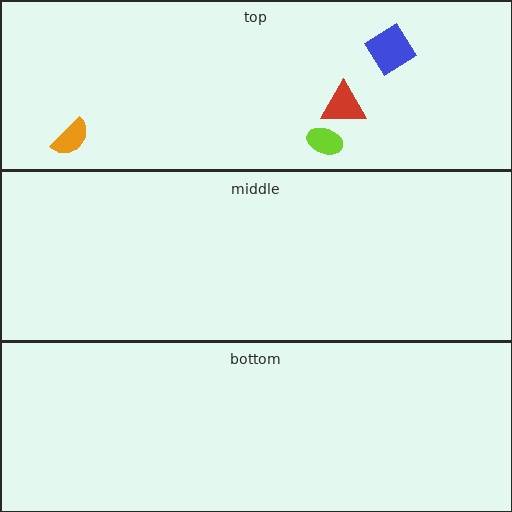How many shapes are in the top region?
4.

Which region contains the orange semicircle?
The top region.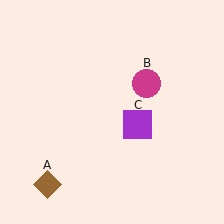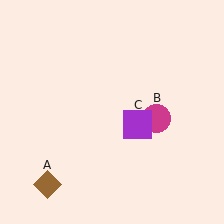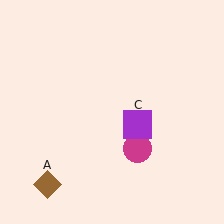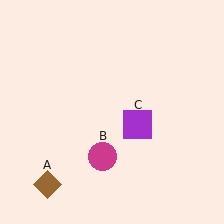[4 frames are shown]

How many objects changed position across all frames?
1 object changed position: magenta circle (object B).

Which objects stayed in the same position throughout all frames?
Brown diamond (object A) and purple square (object C) remained stationary.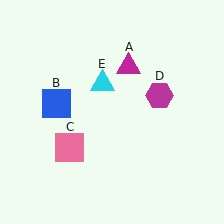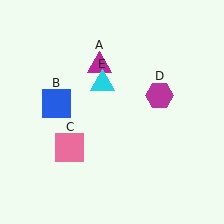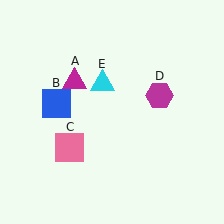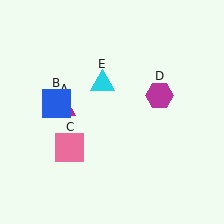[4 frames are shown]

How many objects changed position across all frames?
1 object changed position: magenta triangle (object A).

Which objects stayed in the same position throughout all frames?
Blue square (object B) and pink square (object C) and magenta hexagon (object D) and cyan triangle (object E) remained stationary.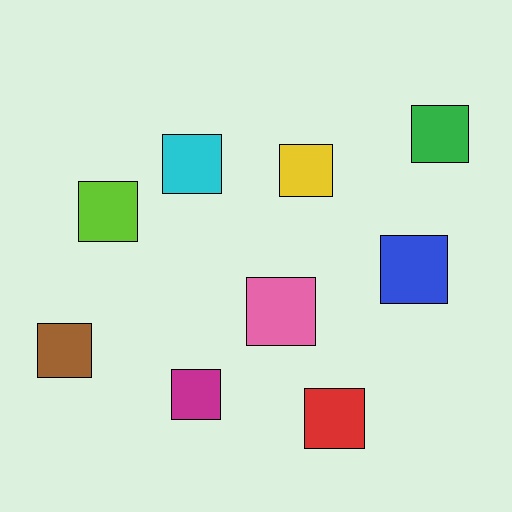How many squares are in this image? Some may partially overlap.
There are 9 squares.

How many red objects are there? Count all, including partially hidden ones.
There is 1 red object.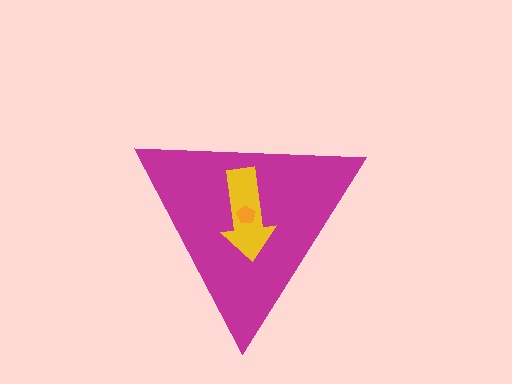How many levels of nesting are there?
3.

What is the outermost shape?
The magenta triangle.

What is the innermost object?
The orange pentagon.